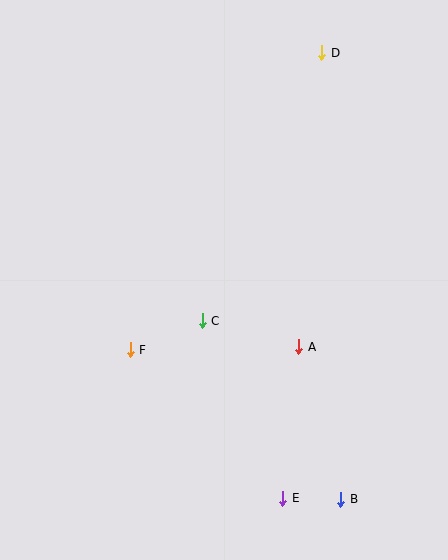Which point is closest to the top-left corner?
Point D is closest to the top-left corner.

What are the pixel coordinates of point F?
Point F is at (130, 350).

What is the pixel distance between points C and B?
The distance between C and B is 226 pixels.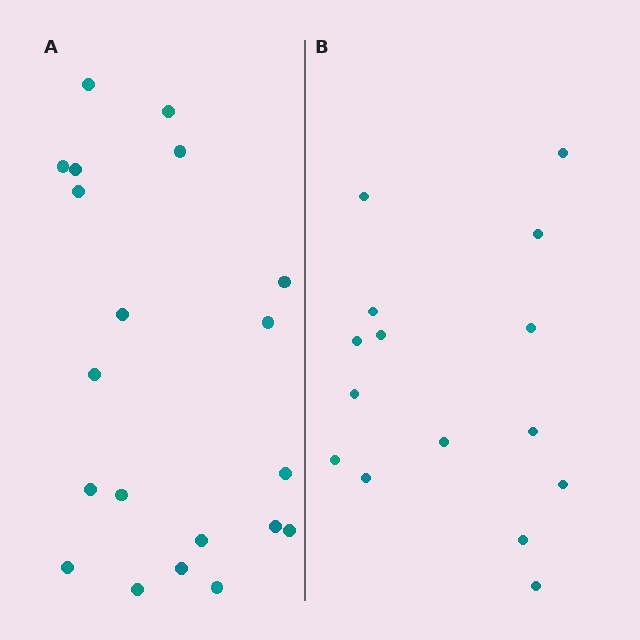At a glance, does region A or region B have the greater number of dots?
Region A (the left region) has more dots.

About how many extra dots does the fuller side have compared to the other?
Region A has about 5 more dots than region B.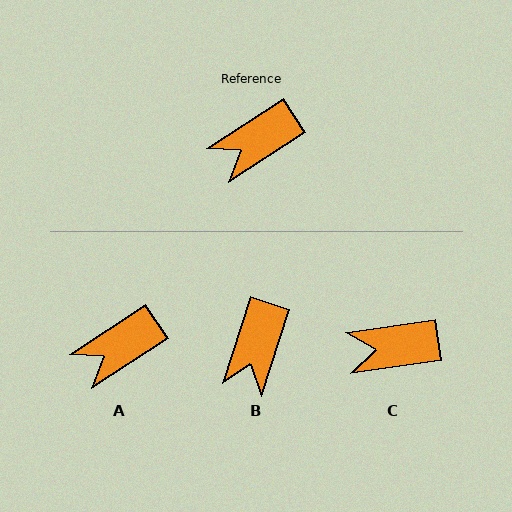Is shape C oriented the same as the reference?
No, it is off by about 25 degrees.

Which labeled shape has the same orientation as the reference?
A.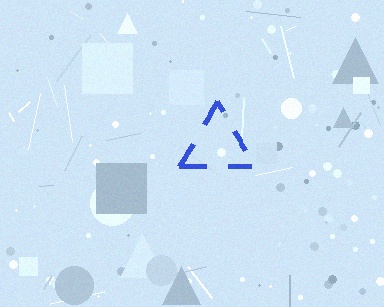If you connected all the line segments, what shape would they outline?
They would outline a triangle.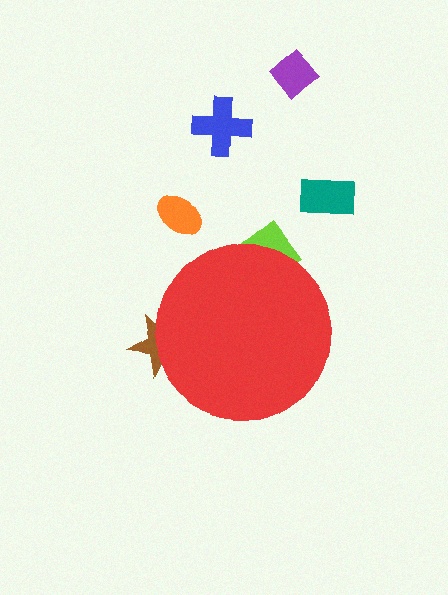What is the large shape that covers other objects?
A red circle.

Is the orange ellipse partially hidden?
No, the orange ellipse is fully visible.